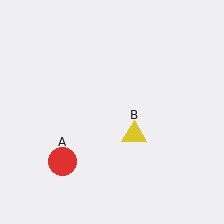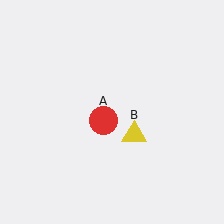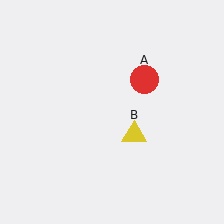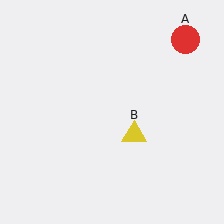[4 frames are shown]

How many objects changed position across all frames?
1 object changed position: red circle (object A).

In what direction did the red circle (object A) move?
The red circle (object A) moved up and to the right.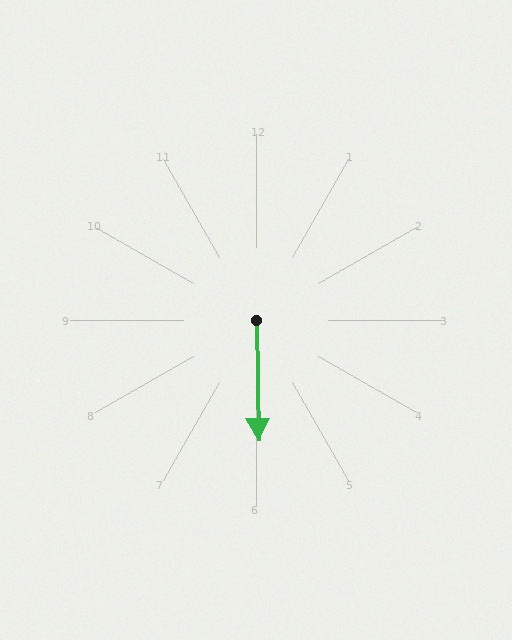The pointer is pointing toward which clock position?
Roughly 6 o'clock.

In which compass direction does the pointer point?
South.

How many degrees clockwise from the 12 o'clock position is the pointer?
Approximately 179 degrees.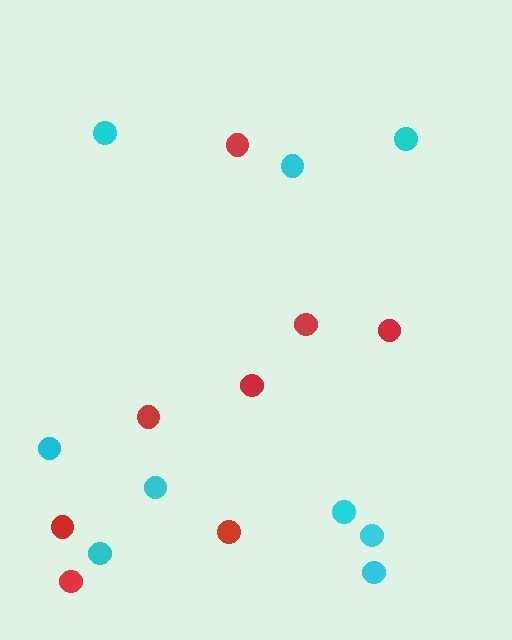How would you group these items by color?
There are 2 groups: one group of cyan circles (9) and one group of red circles (8).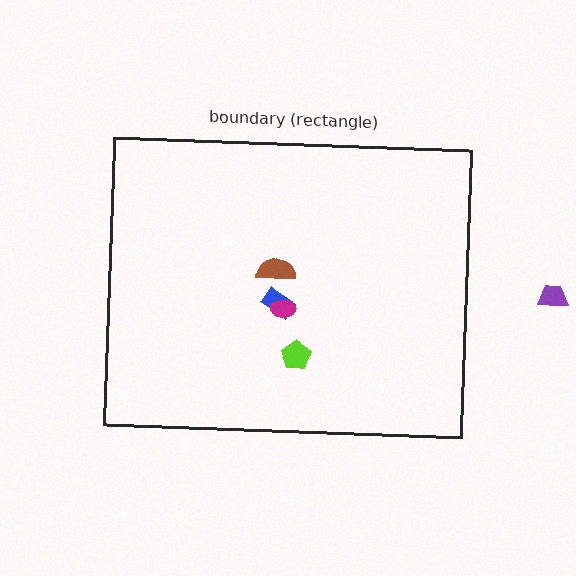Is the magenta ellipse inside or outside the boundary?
Inside.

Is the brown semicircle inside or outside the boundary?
Inside.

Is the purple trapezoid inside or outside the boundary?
Outside.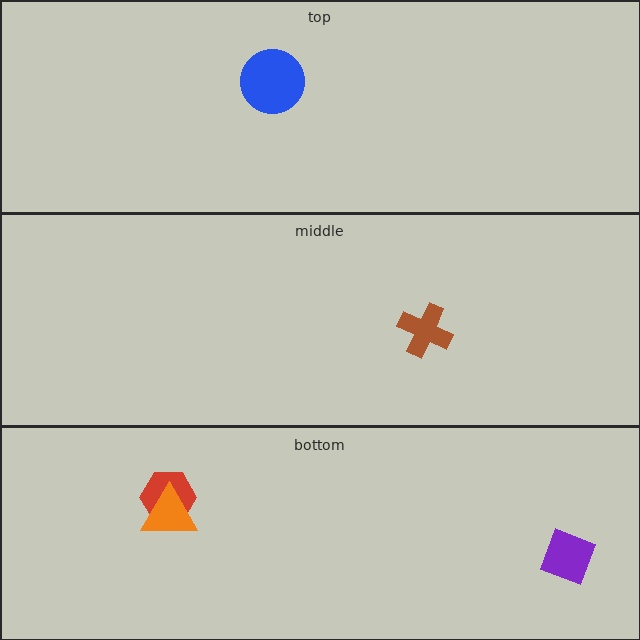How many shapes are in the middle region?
1.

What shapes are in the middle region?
The brown cross.